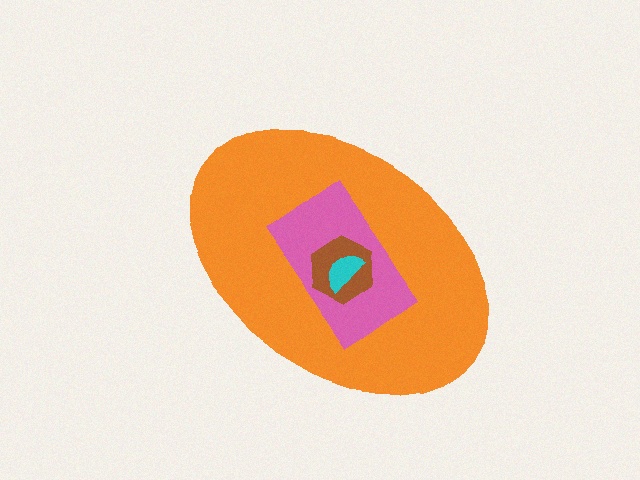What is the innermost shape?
The cyan semicircle.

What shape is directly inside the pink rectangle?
The brown hexagon.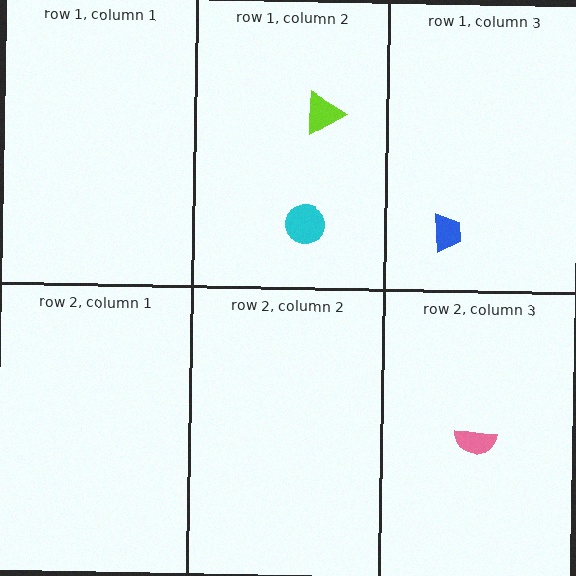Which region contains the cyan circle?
The row 1, column 2 region.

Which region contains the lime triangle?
The row 1, column 2 region.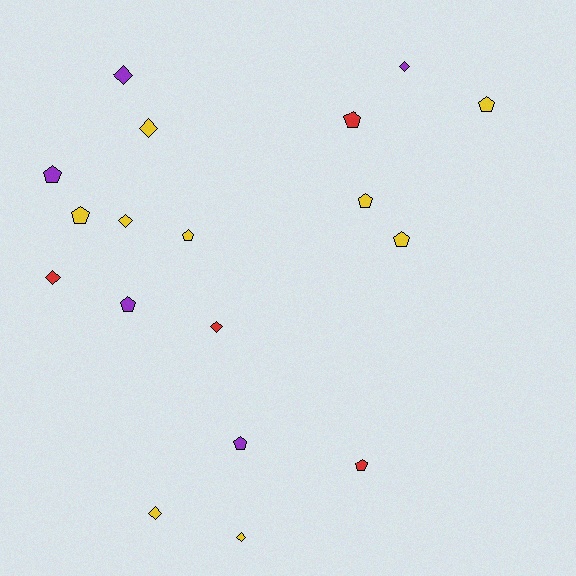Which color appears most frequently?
Yellow, with 9 objects.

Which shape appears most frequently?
Pentagon, with 10 objects.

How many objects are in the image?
There are 18 objects.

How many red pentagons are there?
There are 2 red pentagons.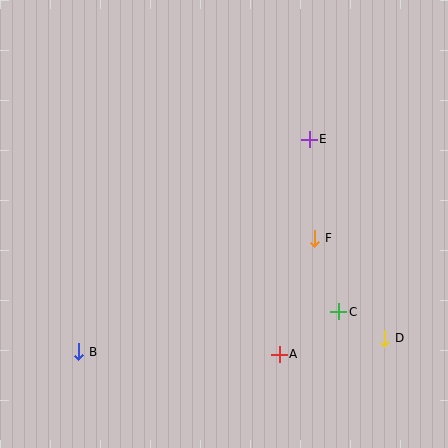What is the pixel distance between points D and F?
The distance between D and F is 122 pixels.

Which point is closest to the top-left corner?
Point E is closest to the top-left corner.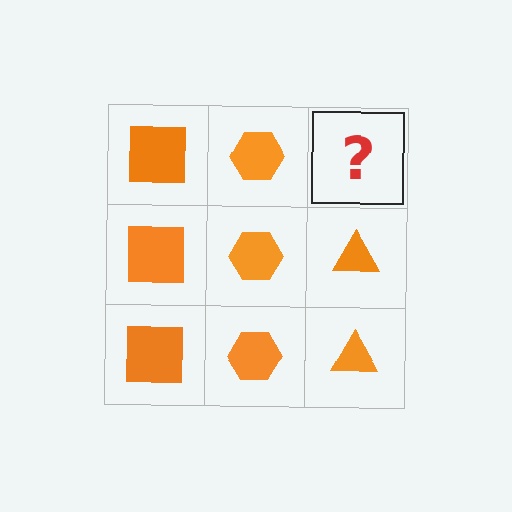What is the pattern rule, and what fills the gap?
The rule is that each column has a consistent shape. The gap should be filled with an orange triangle.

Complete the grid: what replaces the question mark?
The question mark should be replaced with an orange triangle.